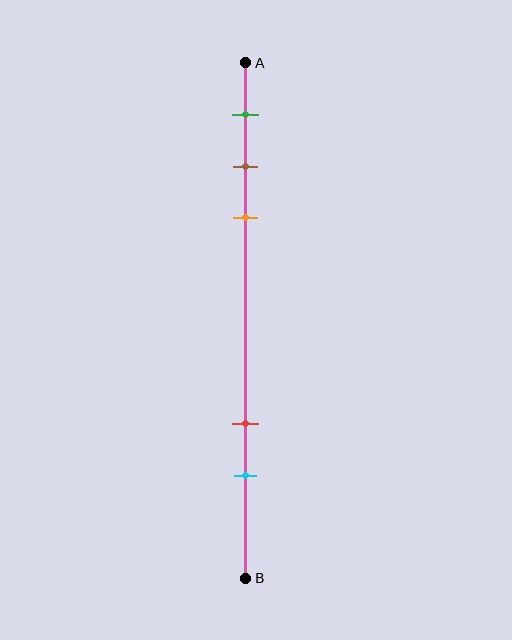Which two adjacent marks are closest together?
The brown and orange marks are the closest adjacent pair.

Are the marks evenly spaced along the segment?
No, the marks are not evenly spaced.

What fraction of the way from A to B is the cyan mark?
The cyan mark is approximately 80% (0.8) of the way from A to B.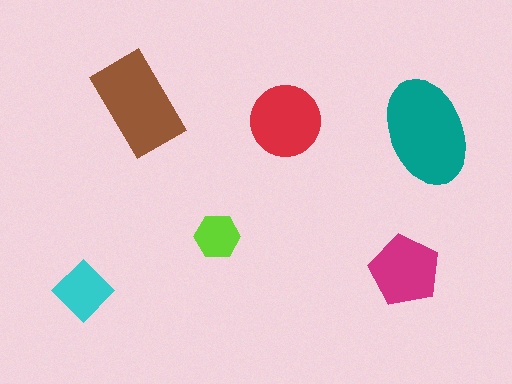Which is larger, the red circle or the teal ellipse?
The teal ellipse.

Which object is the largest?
The teal ellipse.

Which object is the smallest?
The lime hexagon.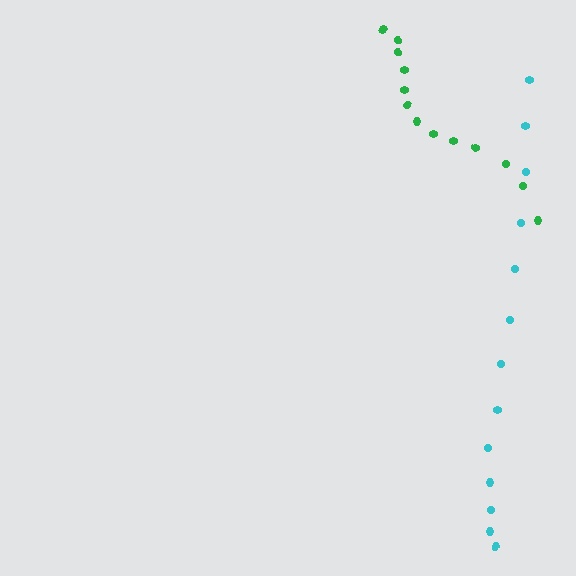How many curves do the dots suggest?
There are 2 distinct paths.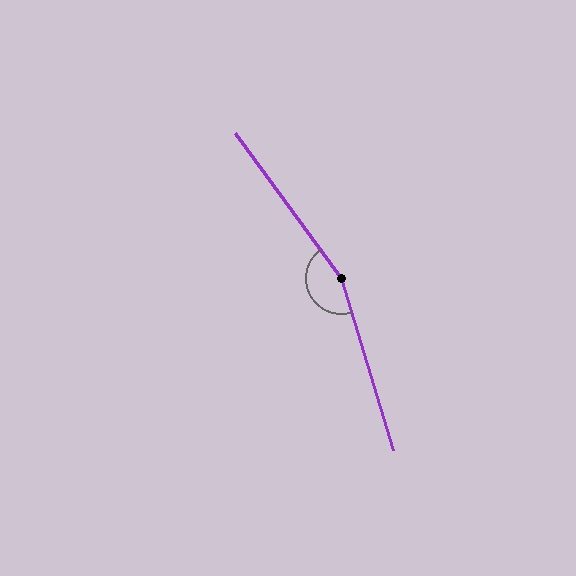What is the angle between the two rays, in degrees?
Approximately 161 degrees.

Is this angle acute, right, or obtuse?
It is obtuse.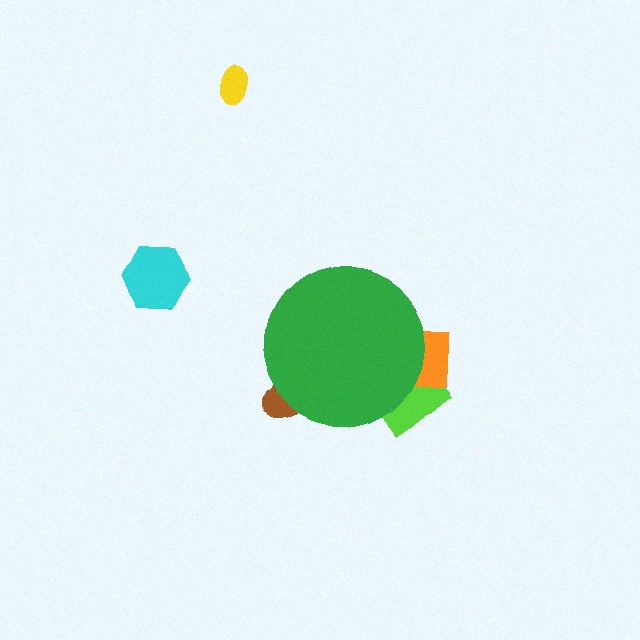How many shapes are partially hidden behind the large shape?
3 shapes are partially hidden.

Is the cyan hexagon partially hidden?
No, the cyan hexagon is fully visible.